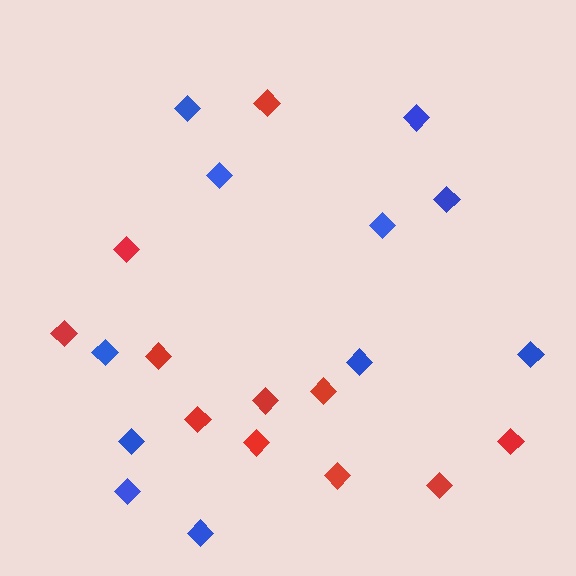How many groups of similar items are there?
There are 2 groups: one group of red diamonds (11) and one group of blue diamonds (11).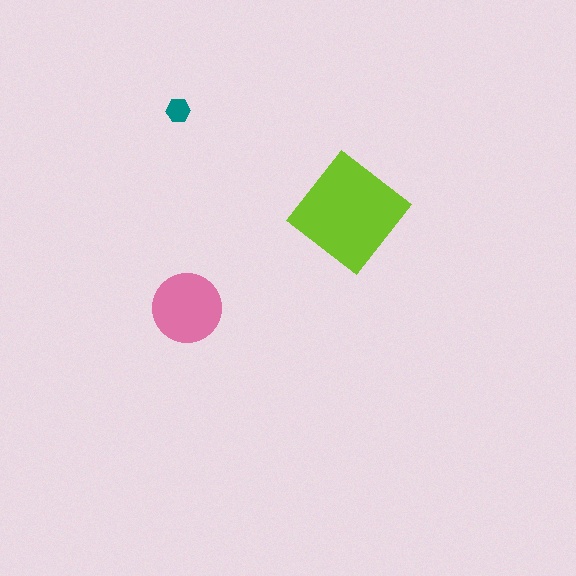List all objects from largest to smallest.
The lime diamond, the pink circle, the teal hexagon.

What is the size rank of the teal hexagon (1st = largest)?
3rd.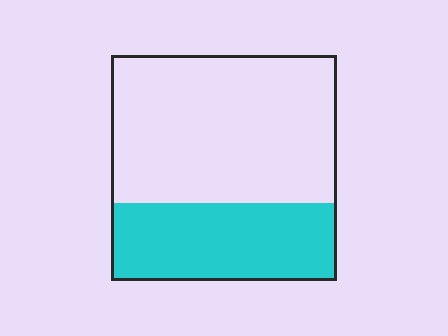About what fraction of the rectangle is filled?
About one third (1/3).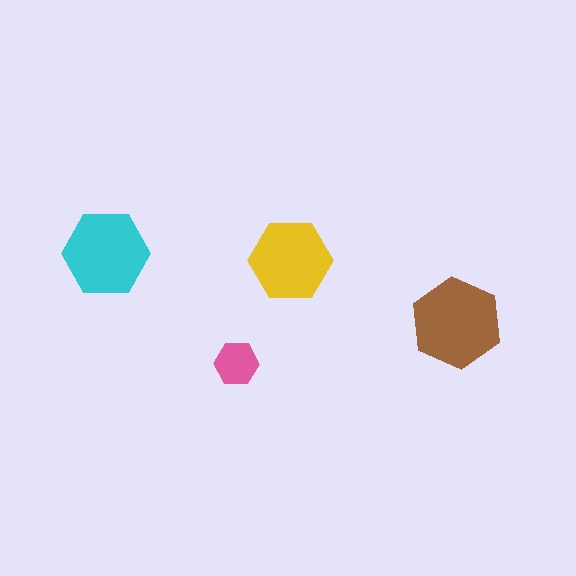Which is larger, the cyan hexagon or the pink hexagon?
The cyan one.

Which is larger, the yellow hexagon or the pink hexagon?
The yellow one.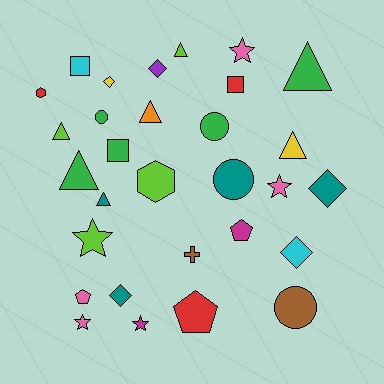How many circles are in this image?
There are 4 circles.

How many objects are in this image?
There are 30 objects.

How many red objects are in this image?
There are 3 red objects.